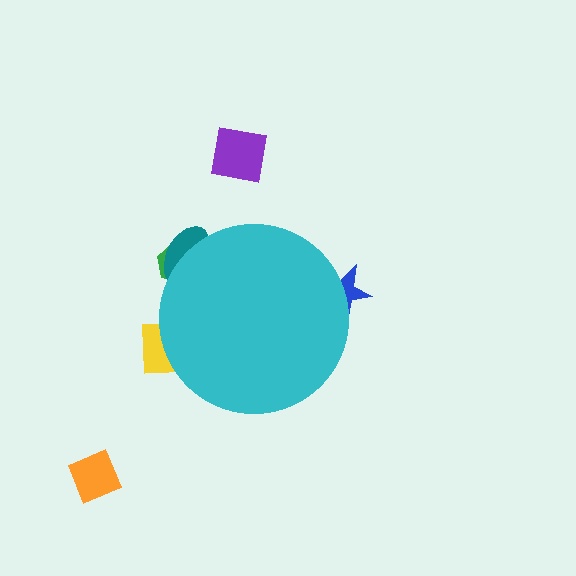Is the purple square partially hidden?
No, the purple square is fully visible.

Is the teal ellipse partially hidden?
Yes, the teal ellipse is partially hidden behind the cyan circle.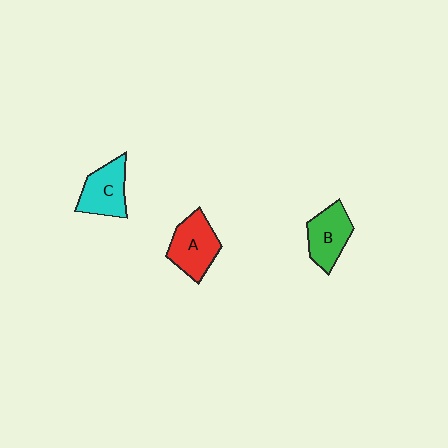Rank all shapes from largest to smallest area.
From largest to smallest: A (red), C (cyan), B (green).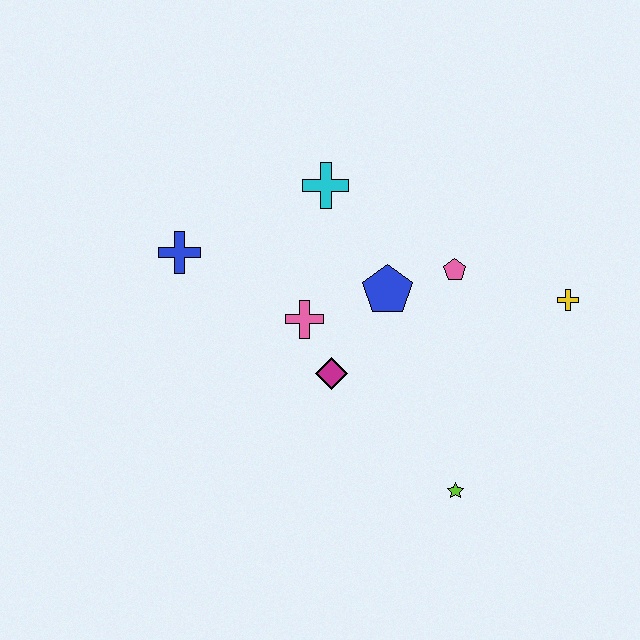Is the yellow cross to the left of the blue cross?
No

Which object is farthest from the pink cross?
The yellow cross is farthest from the pink cross.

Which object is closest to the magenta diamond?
The pink cross is closest to the magenta diamond.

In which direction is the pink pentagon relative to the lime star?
The pink pentagon is above the lime star.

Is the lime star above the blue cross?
No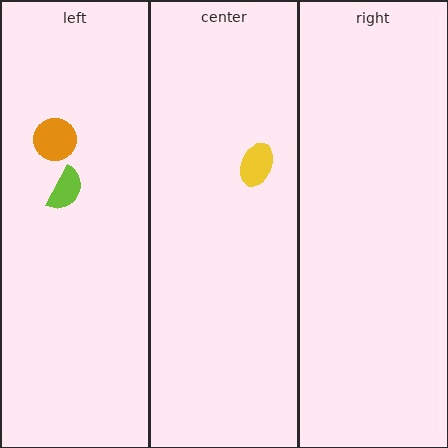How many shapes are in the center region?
1.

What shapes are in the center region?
The yellow ellipse.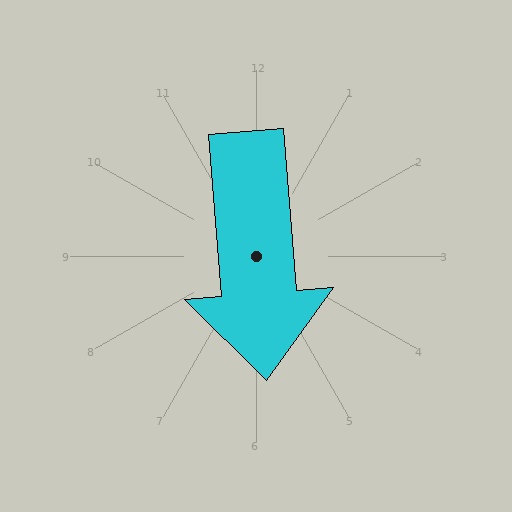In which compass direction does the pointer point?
South.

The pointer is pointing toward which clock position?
Roughly 6 o'clock.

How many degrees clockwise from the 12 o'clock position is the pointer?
Approximately 175 degrees.